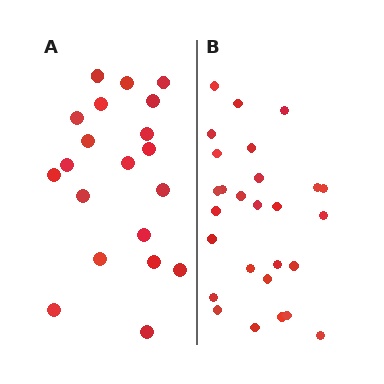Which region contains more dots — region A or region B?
Region B (the right region) has more dots.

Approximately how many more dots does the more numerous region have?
Region B has roughly 8 or so more dots than region A.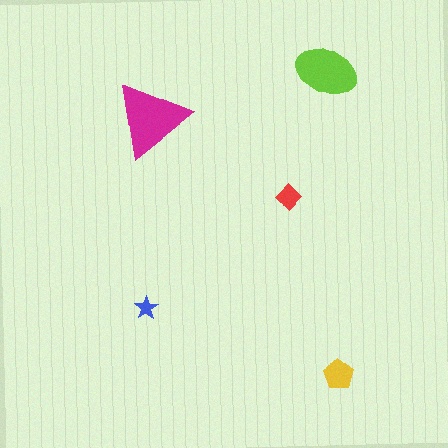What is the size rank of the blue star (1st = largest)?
5th.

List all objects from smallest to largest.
The blue star, the red diamond, the yellow pentagon, the lime ellipse, the magenta triangle.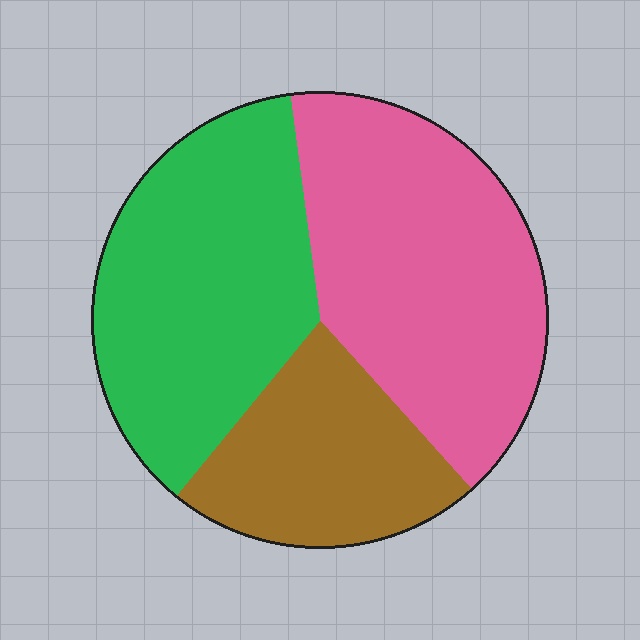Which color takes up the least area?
Brown, at roughly 20%.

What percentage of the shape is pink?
Pink takes up between a quarter and a half of the shape.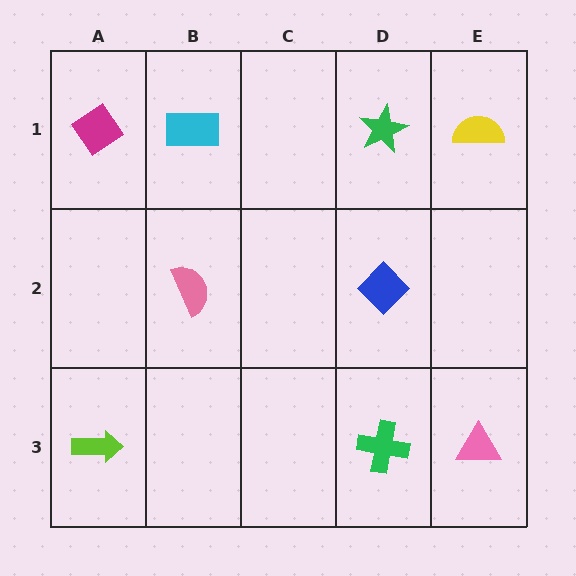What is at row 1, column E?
A yellow semicircle.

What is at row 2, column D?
A blue diamond.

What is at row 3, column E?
A pink triangle.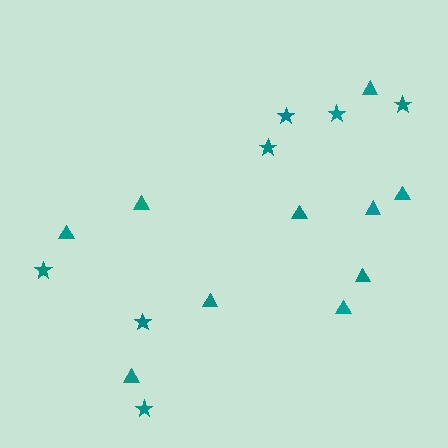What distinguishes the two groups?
There are 2 groups: one group of triangles (10) and one group of stars (7).